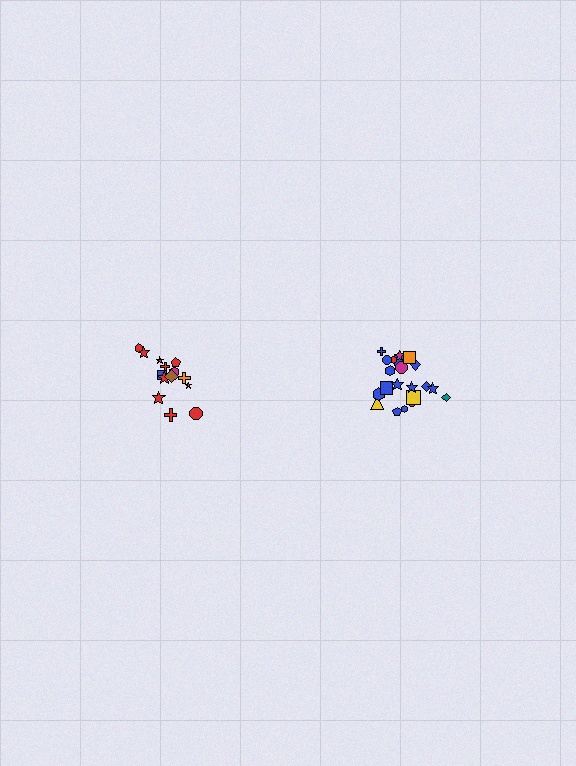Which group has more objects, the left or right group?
The right group.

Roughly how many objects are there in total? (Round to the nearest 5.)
Roughly 35 objects in total.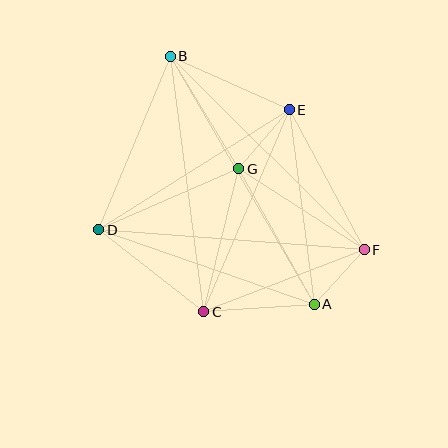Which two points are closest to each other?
Points A and F are closest to each other.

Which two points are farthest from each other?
Points A and B are farthest from each other.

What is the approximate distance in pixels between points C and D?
The distance between C and D is approximately 133 pixels.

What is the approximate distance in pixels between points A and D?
The distance between A and D is approximately 228 pixels.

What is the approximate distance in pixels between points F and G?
The distance between F and G is approximately 149 pixels.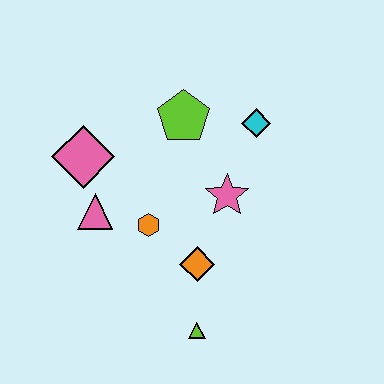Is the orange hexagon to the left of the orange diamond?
Yes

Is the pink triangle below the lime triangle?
No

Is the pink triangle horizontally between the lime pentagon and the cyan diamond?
No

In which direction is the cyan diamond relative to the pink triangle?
The cyan diamond is to the right of the pink triangle.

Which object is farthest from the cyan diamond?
The lime triangle is farthest from the cyan diamond.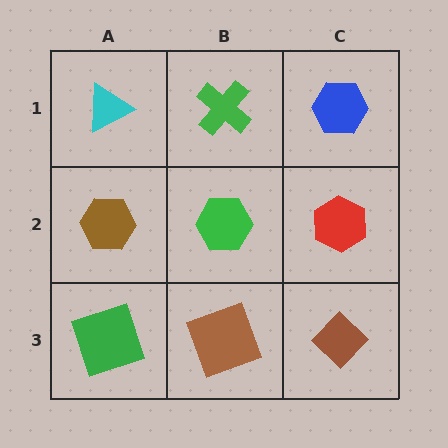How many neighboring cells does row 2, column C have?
3.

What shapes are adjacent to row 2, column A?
A cyan triangle (row 1, column A), a green square (row 3, column A), a green hexagon (row 2, column B).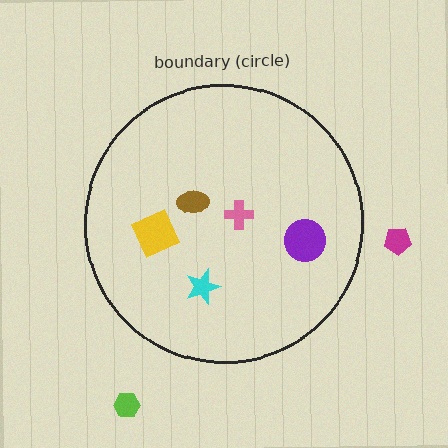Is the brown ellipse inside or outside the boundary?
Inside.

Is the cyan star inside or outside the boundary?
Inside.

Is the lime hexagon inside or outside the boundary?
Outside.